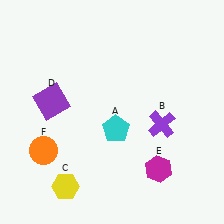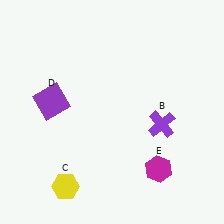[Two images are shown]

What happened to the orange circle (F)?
The orange circle (F) was removed in Image 2. It was in the bottom-left area of Image 1.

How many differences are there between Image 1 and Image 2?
There are 2 differences between the two images.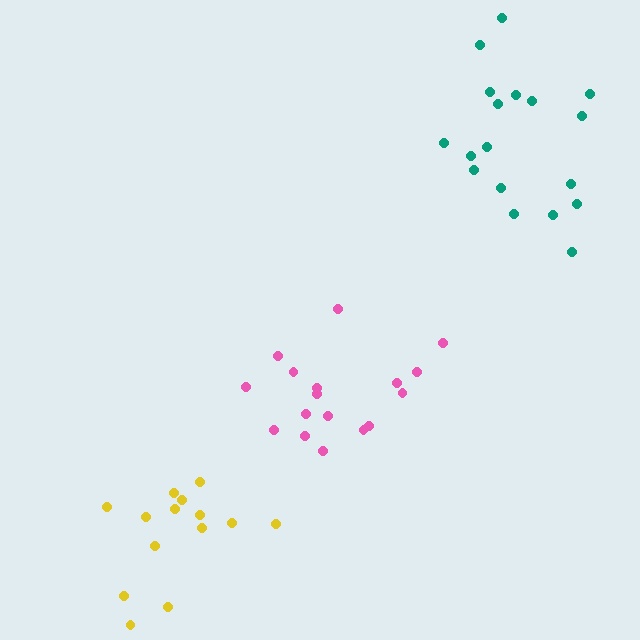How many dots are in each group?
Group 1: 17 dots, Group 2: 18 dots, Group 3: 14 dots (49 total).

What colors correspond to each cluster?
The clusters are colored: pink, teal, yellow.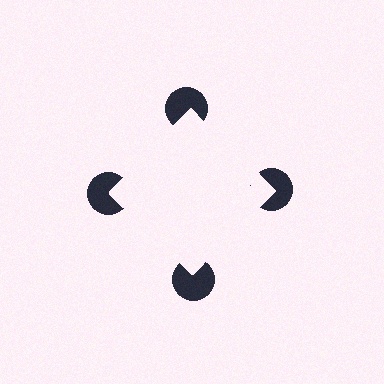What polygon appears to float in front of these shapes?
An illusory square — its edges are inferred from the aligned wedge cuts in the pac-man discs, not physically drawn.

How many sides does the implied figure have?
4 sides.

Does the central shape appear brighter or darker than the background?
It typically appears slightly brighter than the background, even though no actual brightness change is drawn.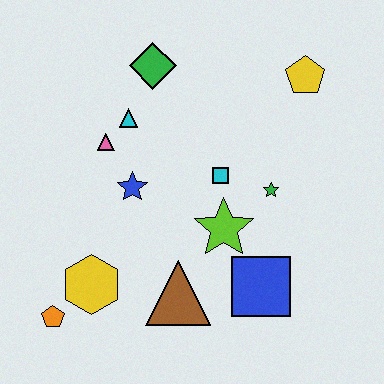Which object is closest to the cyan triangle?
The pink triangle is closest to the cyan triangle.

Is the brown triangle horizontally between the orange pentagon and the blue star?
No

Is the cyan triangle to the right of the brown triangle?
No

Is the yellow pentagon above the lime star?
Yes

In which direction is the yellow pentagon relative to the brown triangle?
The yellow pentagon is above the brown triangle.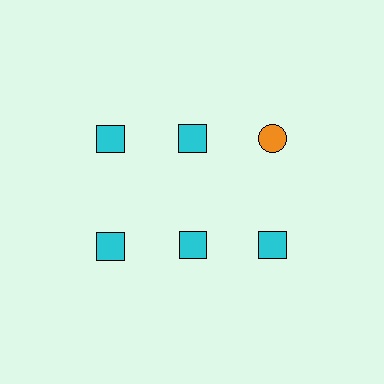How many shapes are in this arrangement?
There are 6 shapes arranged in a grid pattern.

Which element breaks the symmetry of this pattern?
The orange circle in the top row, center column breaks the symmetry. All other shapes are cyan squares.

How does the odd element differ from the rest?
It differs in both color (orange instead of cyan) and shape (circle instead of square).